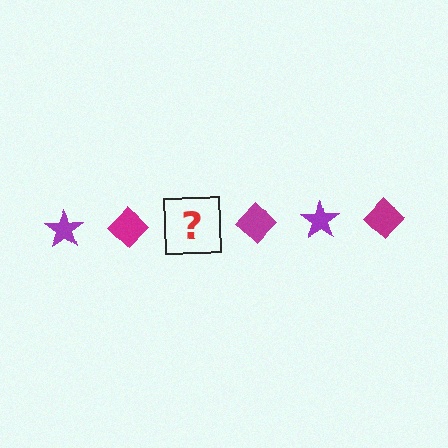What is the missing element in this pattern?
The missing element is a purple star.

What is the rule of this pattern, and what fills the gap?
The rule is that the pattern alternates between purple star and magenta diamond. The gap should be filled with a purple star.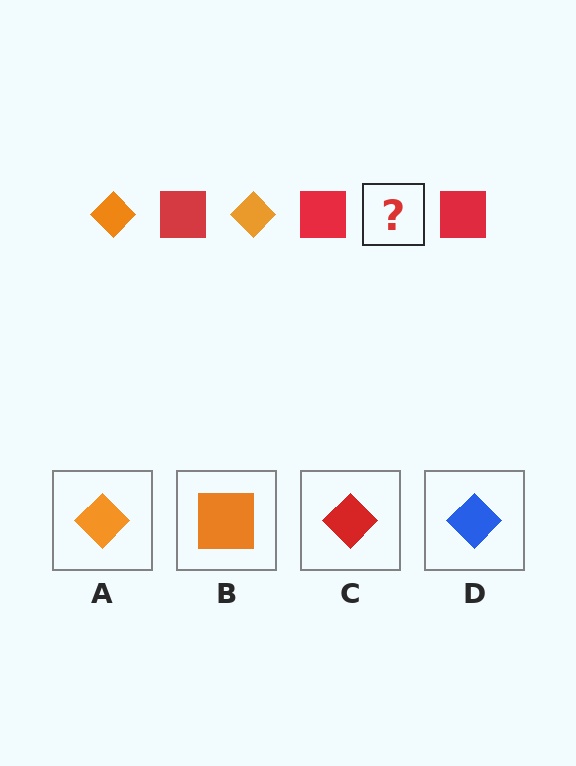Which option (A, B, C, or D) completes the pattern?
A.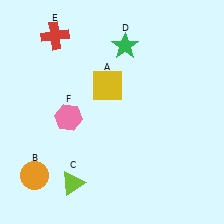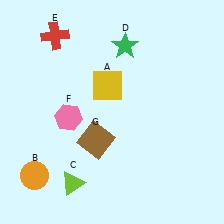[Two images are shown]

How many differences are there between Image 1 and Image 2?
There is 1 difference between the two images.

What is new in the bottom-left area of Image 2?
A brown square (G) was added in the bottom-left area of Image 2.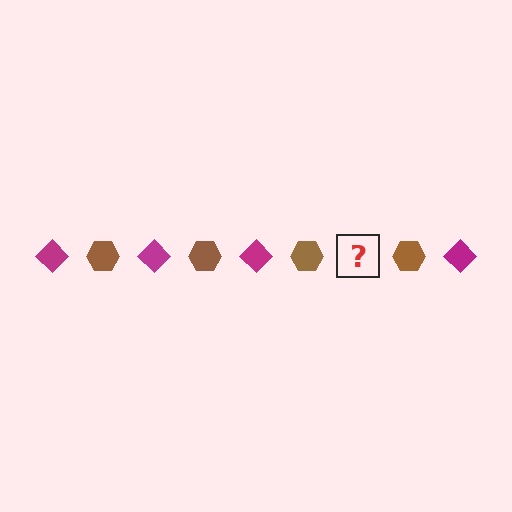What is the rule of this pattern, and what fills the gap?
The rule is that the pattern alternates between magenta diamond and brown hexagon. The gap should be filled with a magenta diamond.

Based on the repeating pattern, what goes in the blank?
The blank should be a magenta diamond.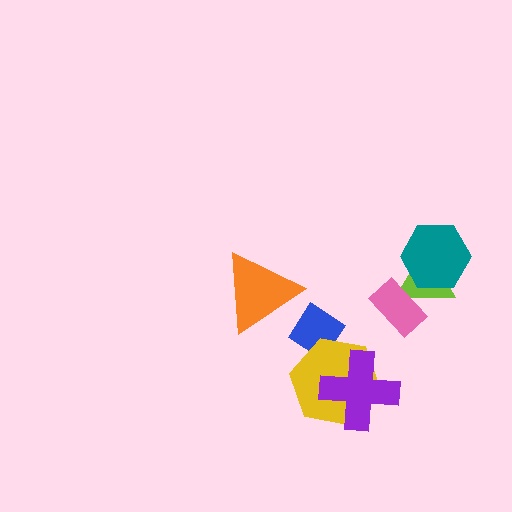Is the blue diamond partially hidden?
Yes, it is partially covered by another shape.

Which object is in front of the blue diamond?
The yellow hexagon is in front of the blue diamond.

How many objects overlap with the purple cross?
1 object overlaps with the purple cross.